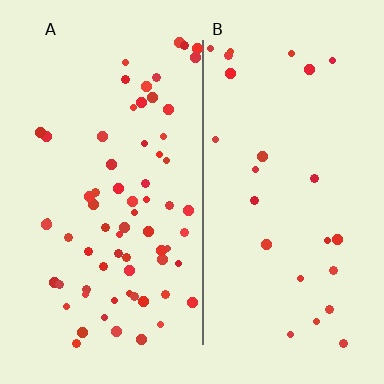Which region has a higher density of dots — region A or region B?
A (the left).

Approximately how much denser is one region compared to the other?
Approximately 2.6× — region A over region B.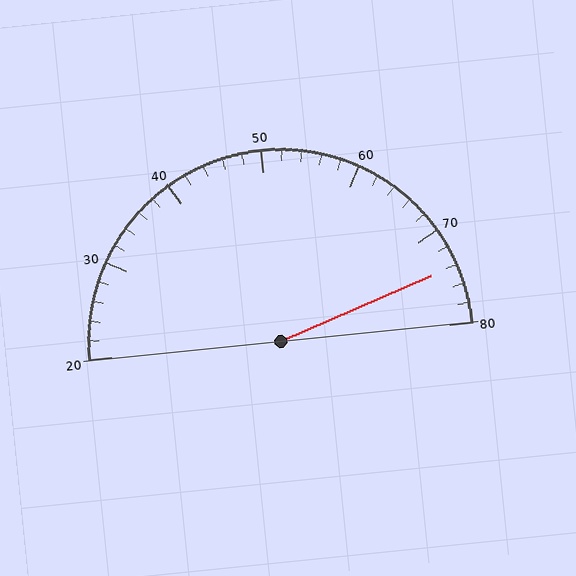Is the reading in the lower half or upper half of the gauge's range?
The reading is in the upper half of the range (20 to 80).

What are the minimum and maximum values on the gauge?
The gauge ranges from 20 to 80.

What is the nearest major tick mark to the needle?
The nearest major tick mark is 70.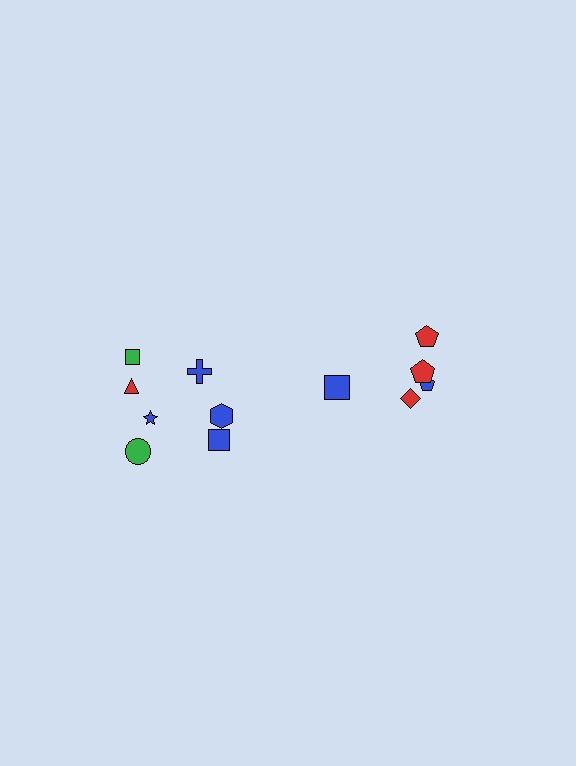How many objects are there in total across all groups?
There are 12 objects.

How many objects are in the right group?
There are 5 objects.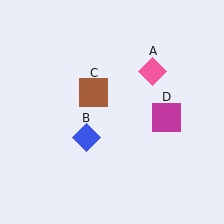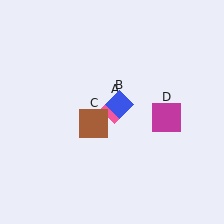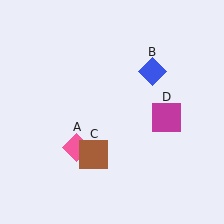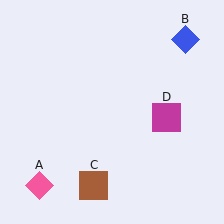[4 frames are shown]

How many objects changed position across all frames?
3 objects changed position: pink diamond (object A), blue diamond (object B), brown square (object C).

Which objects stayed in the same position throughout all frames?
Magenta square (object D) remained stationary.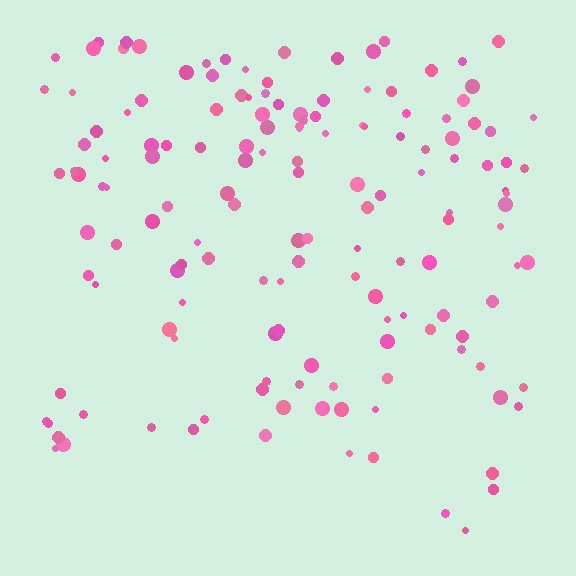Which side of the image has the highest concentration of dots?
The top.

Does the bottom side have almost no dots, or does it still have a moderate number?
Still a moderate number, just noticeably fewer than the top.